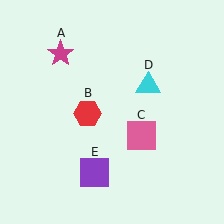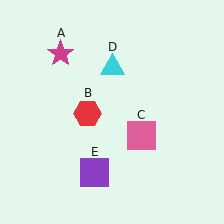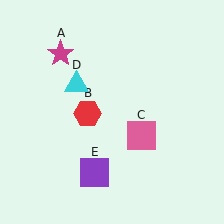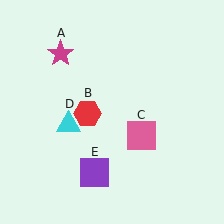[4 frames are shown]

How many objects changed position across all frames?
1 object changed position: cyan triangle (object D).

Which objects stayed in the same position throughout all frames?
Magenta star (object A) and red hexagon (object B) and pink square (object C) and purple square (object E) remained stationary.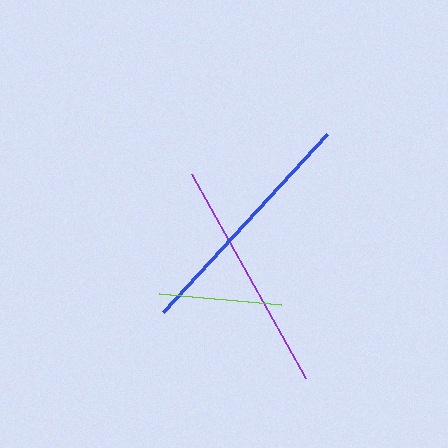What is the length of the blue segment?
The blue segment is approximately 242 pixels long.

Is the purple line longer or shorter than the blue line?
The blue line is longer than the purple line.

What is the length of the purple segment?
The purple segment is approximately 234 pixels long.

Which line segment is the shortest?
The lime line is the shortest at approximately 122 pixels.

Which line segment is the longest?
The blue line is the longest at approximately 242 pixels.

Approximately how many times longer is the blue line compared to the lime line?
The blue line is approximately 2.0 times the length of the lime line.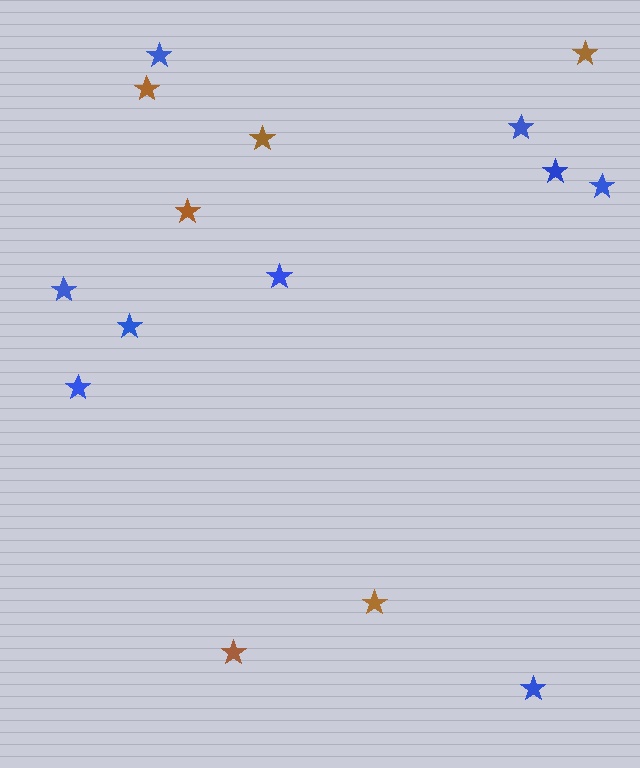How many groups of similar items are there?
There are 2 groups: one group of blue stars (9) and one group of brown stars (6).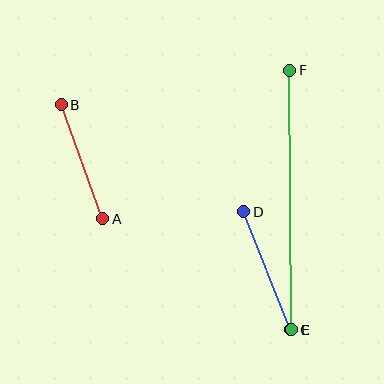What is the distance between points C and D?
The distance is approximately 127 pixels.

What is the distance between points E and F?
The distance is approximately 260 pixels.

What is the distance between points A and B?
The distance is approximately 122 pixels.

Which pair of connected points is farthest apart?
Points E and F are farthest apart.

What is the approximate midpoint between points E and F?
The midpoint is at approximately (291, 200) pixels.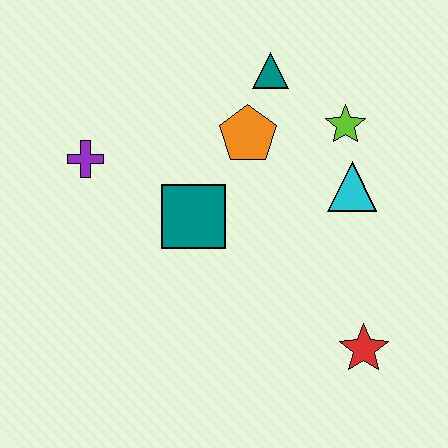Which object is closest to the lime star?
The cyan triangle is closest to the lime star.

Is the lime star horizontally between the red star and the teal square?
Yes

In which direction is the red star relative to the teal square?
The red star is to the right of the teal square.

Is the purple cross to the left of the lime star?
Yes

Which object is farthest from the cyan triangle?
The purple cross is farthest from the cyan triangle.